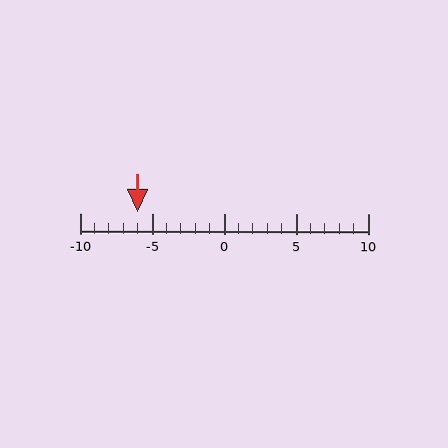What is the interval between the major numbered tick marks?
The major tick marks are spaced 5 units apart.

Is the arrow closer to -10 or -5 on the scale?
The arrow is closer to -5.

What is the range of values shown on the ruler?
The ruler shows values from -10 to 10.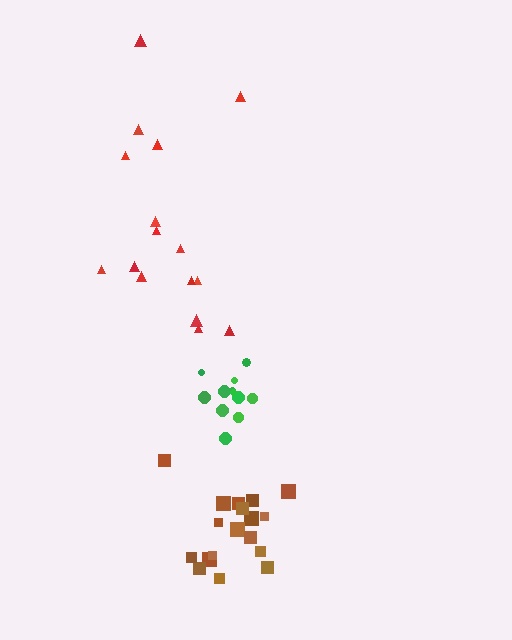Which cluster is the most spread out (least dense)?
Red.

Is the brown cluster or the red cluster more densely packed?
Brown.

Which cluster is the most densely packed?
Green.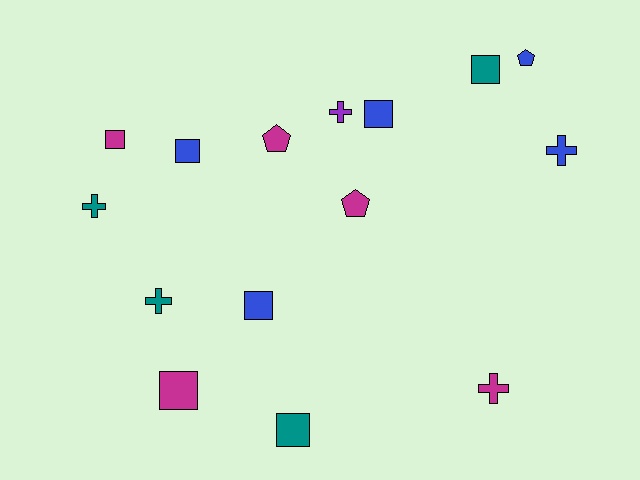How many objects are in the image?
There are 15 objects.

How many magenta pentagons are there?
There are 2 magenta pentagons.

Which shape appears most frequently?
Square, with 7 objects.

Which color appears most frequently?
Magenta, with 5 objects.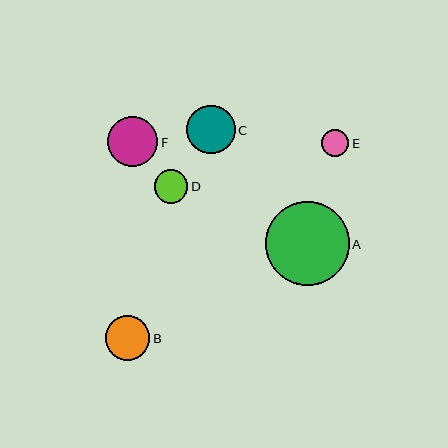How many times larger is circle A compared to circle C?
Circle A is approximately 1.7 times the size of circle C.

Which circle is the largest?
Circle A is the largest with a size of approximately 84 pixels.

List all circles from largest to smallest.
From largest to smallest: A, F, C, B, D, E.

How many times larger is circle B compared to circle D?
Circle B is approximately 1.3 times the size of circle D.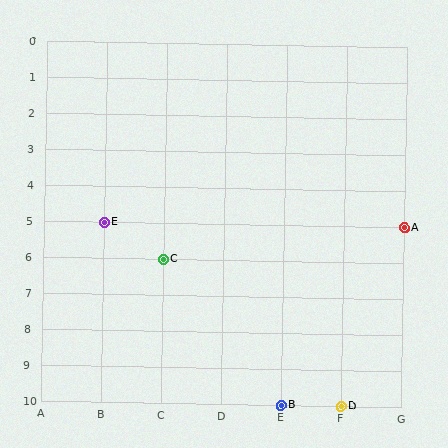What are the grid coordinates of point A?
Point A is at grid coordinates (G, 5).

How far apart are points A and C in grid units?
Points A and C are 4 columns and 1 row apart (about 4.1 grid units diagonally).